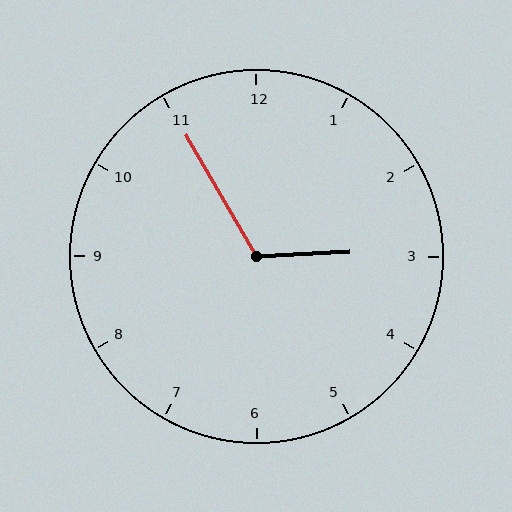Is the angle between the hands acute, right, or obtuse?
It is obtuse.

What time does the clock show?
2:55.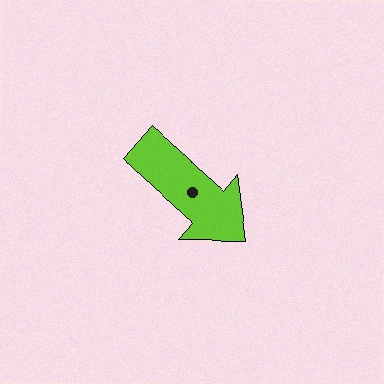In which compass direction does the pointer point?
Southeast.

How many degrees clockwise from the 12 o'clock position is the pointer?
Approximately 132 degrees.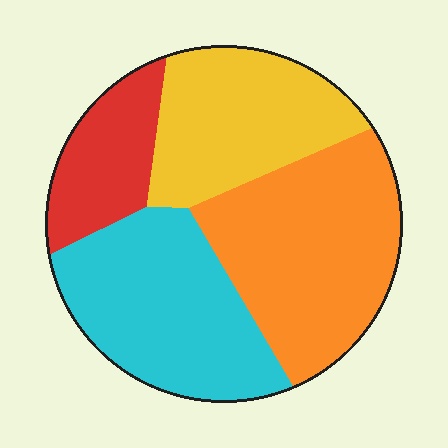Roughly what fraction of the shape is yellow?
Yellow takes up less than a quarter of the shape.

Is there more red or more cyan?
Cyan.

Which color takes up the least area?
Red, at roughly 15%.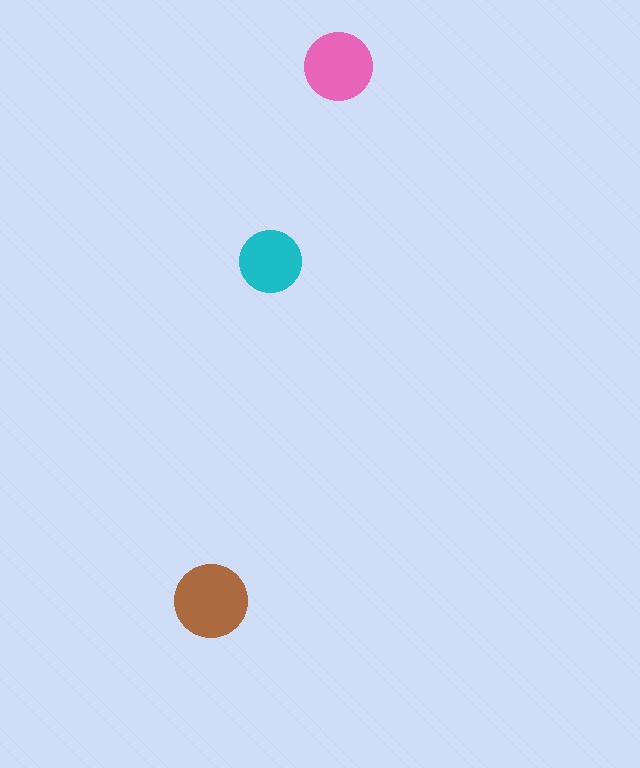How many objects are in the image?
There are 3 objects in the image.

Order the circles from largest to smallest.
the brown one, the pink one, the cyan one.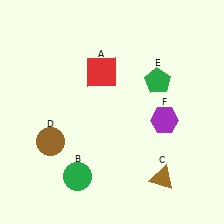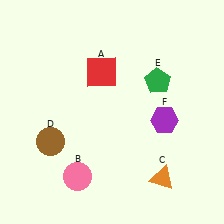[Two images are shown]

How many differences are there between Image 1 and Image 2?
There are 2 differences between the two images.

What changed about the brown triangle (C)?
In Image 1, C is brown. In Image 2, it changed to orange.